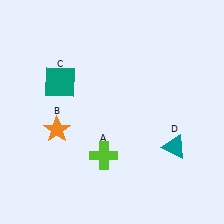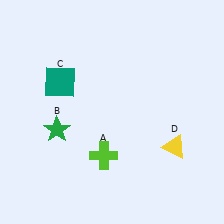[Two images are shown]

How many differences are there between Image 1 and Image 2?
There are 2 differences between the two images.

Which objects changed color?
B changed from orange to green. D changed from teal to yellow.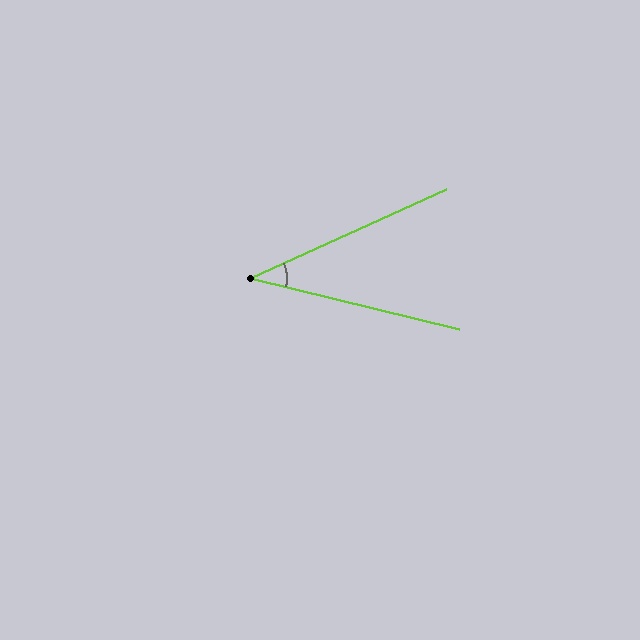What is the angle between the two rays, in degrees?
Approximately 38 degrees.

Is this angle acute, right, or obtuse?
It is acute.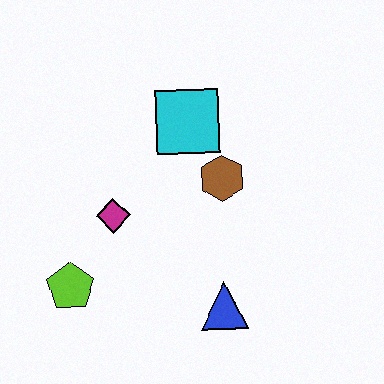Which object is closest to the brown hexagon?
The cyan square is closest to the brown hexagon.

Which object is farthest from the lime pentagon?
The cyan square is farthest from the lime pentagon.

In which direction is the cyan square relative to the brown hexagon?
The cyan square is above the brown hexagon.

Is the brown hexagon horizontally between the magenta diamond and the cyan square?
No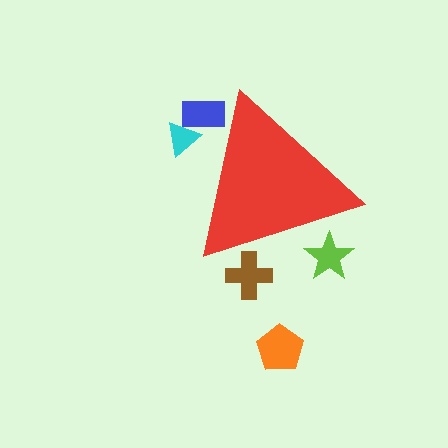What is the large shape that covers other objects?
A red triangle.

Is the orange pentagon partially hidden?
No, the orange pentagon is fully visible.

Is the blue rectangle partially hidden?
Yes, the blue rectangle is partially hidden behind the red triangle.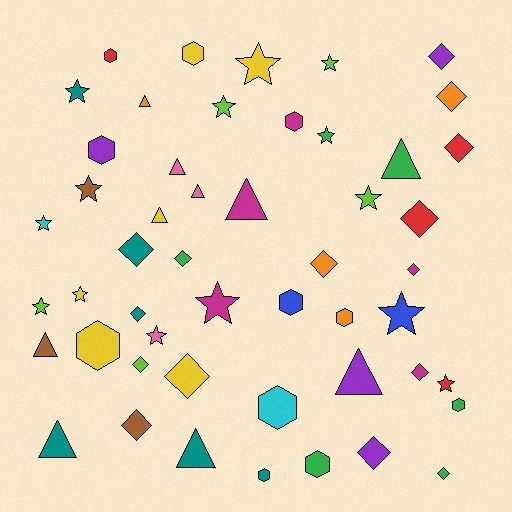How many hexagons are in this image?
There are 11 hexagons.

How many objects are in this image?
There are 50 objects.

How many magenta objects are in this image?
There are 5 magenta objects.